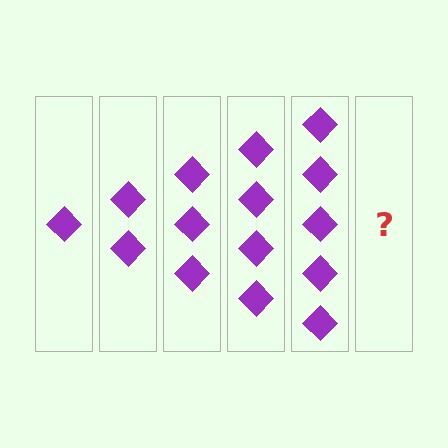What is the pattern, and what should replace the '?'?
The pattern is that each step adds one more diamond. The '?' should be 6 diamonds.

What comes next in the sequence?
The next element should be 6 diamonds.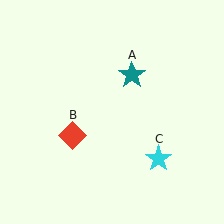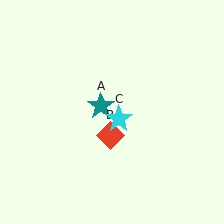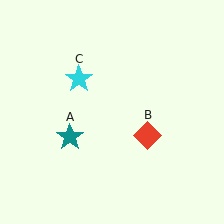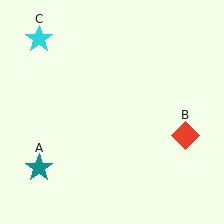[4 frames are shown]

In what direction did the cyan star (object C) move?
The cyan star (object C) moved up and to the left.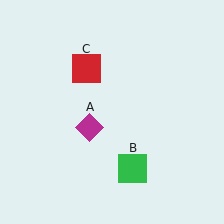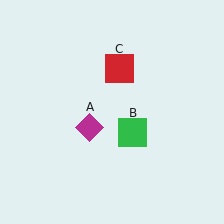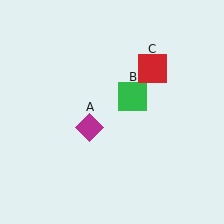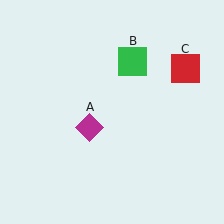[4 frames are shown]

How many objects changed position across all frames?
2 objects changed position: green square (object B), red square (object C).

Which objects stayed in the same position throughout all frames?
Magenta diamond (object A) remained stationary.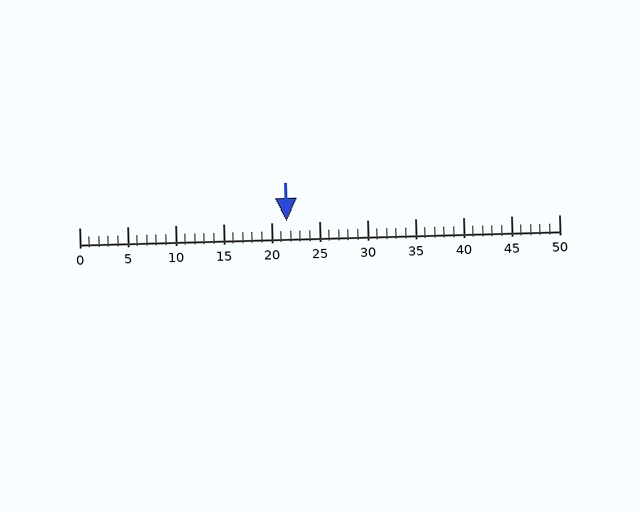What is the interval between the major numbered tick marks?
The major tick marks are spaced 5 units apart.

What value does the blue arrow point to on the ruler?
The blue arrow points to approximately 22.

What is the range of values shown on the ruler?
The ruler shows values from 0 to 50.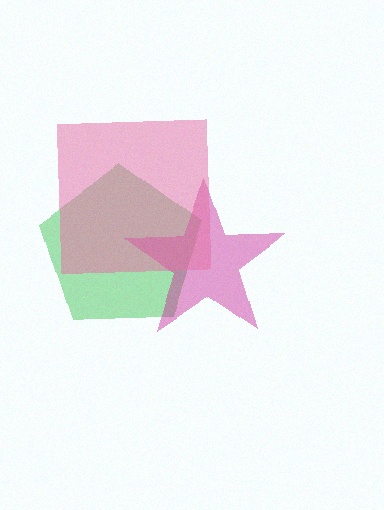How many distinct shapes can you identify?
There are 3 distinct shapes: a green pentagon, a magenta star, a pink square.